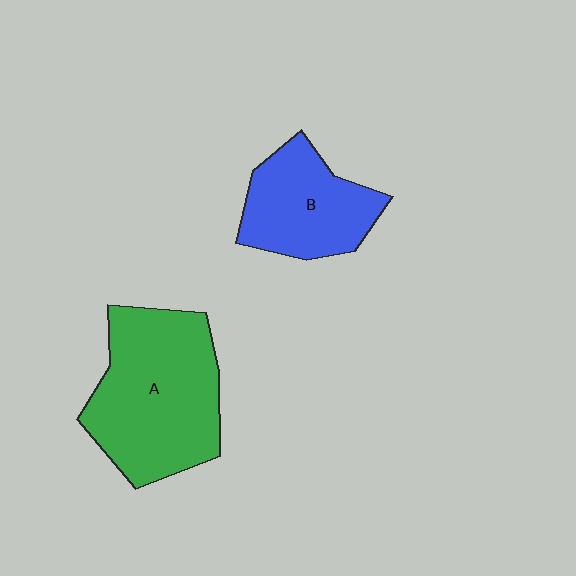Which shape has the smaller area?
Shape B (blue).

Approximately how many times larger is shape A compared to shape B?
Approximately 1.6 times.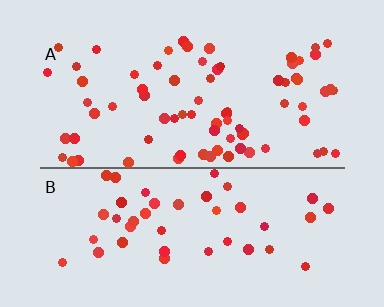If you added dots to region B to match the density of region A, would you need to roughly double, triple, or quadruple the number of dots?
Approximately double.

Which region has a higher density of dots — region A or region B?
A (the top).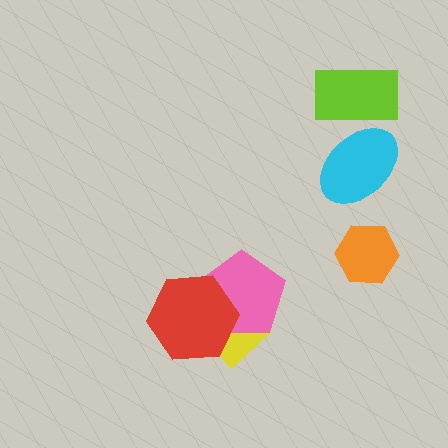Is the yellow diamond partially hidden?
Yes, it is partially covered by another shape.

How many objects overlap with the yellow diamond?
2 objects overlap with the yellow diamond.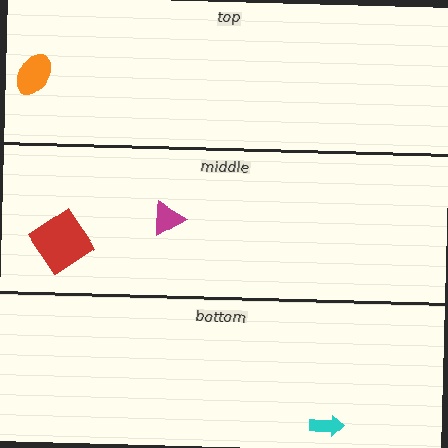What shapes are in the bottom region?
The cyan arrow.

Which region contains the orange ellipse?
The top region.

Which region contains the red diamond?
The middle region.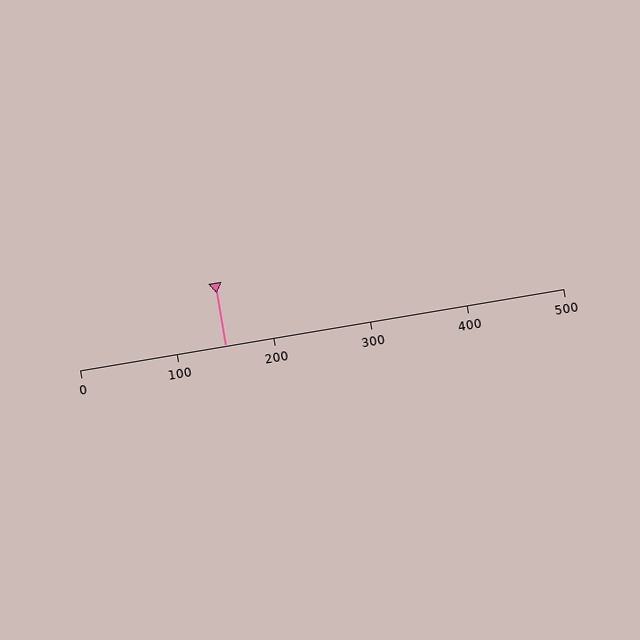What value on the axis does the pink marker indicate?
The marker indicates approximately 150.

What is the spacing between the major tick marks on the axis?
The major ticks are spaced 100 apart.